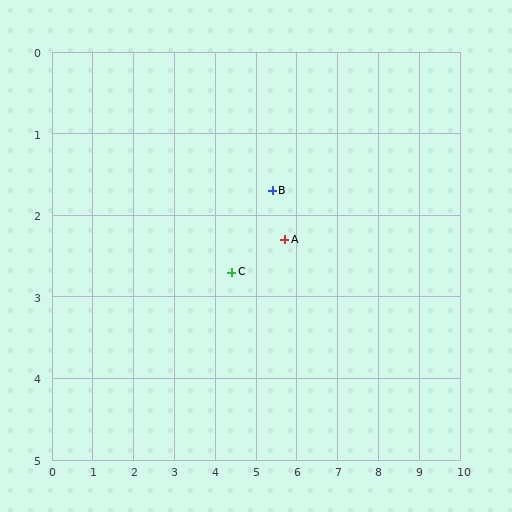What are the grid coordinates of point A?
Point A is at approximately (5.7, 2.3).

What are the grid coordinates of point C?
Point C is at approximately (4.4, 2.7).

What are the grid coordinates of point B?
Point B is at approximately (5.4, 1.7).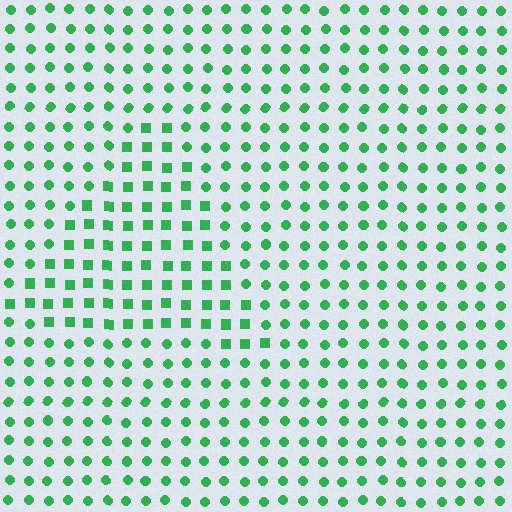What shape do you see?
I see a triangle.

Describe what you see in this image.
The image is filled with small green elements arranged in a uniform grid. A triangle-shaped region contains squares, while the surrounding area contains circles. The boundary is defined purely by the change in element shape.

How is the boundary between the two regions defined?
The boundary is defined by a change in element shape: squares inside vs. circles outside. All elements share the same color and spacing.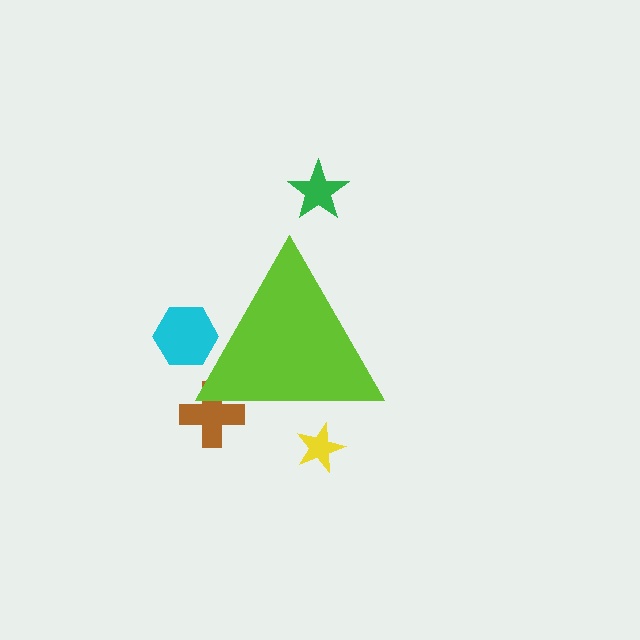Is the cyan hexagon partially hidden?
Yes, the cyan hexagon is partially hidden behind the lime triangle.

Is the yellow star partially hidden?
Yes, the yellow star is partially hidden behind the lime triangle.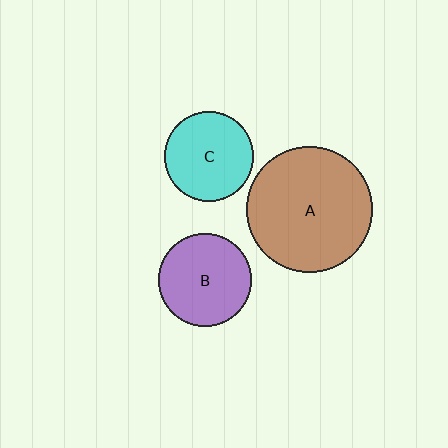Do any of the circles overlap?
No, none of the circles overlap.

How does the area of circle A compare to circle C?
Approximately 2.0 times.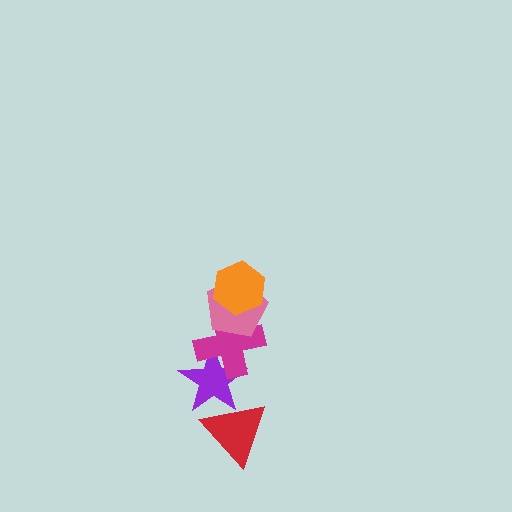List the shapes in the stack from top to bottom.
From top to bottom: the orange hexagon, the pink pentagon, the magenta cross, the purple star, the red triangle.